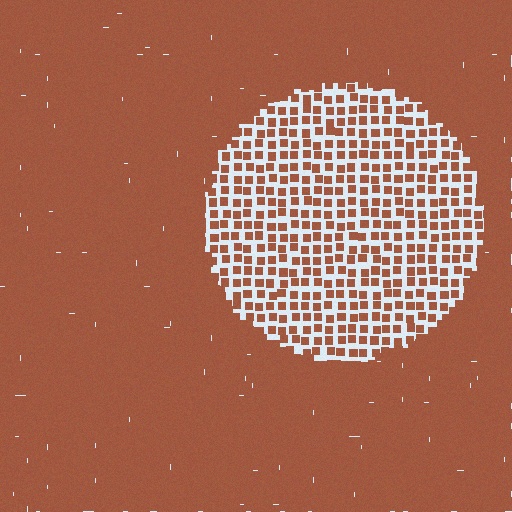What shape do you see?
I see a circle.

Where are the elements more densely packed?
The elements are more densely packed outside the circle boundary.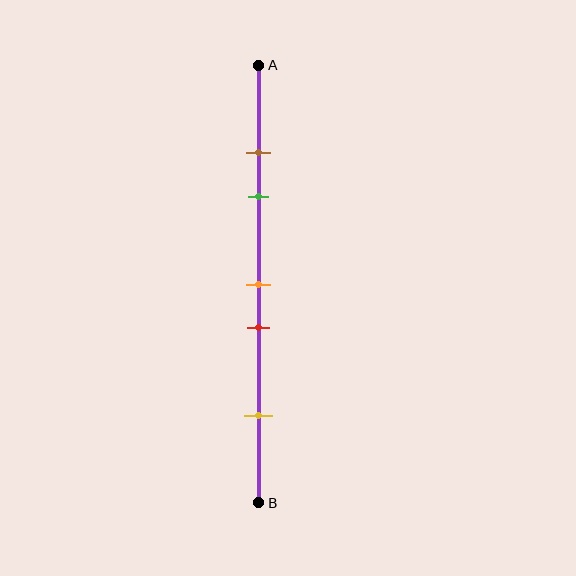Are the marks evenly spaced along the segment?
No, the marks are not evenly spaced.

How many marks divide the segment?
There are 5 marks dividing the segment.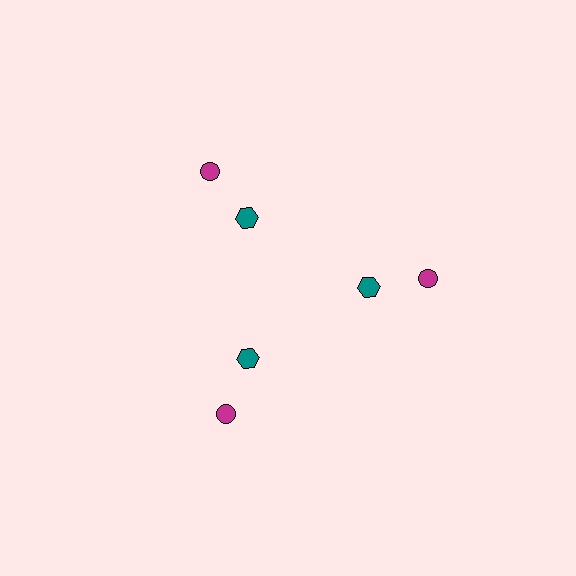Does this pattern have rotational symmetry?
Yes, this pattern has 3-fold rotational symmetry. It looks the same after rotating 120 degrees around the center.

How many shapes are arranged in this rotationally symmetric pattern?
There are 6 shapes, arranged in 3 groups of 2.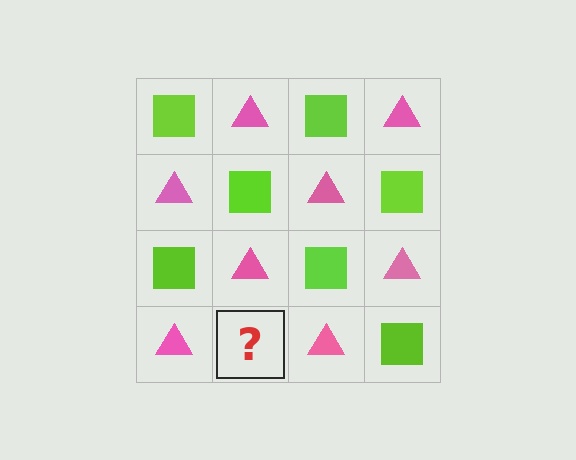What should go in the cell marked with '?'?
The missing cell should contain a lime square.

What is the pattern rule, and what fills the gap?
The rule is that it alternates lime square and pink triangle in a checkerboard pattern. The gap should be filled with a lime square.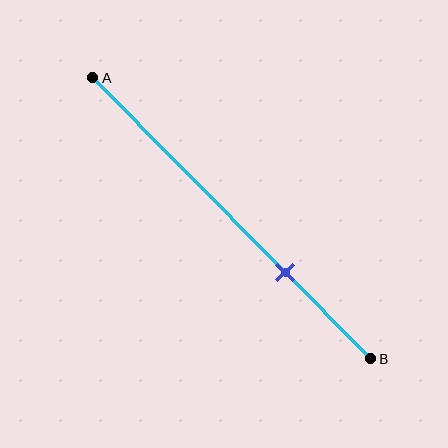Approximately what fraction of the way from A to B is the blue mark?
The blue mark is approximately 70% of the way from A to B.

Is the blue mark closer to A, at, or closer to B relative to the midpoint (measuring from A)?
The blue mark is closer to point B than the midpoint of segment AB.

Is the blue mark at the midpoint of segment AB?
No, the mark is at about 70% from A, not at the 50% midpoint.